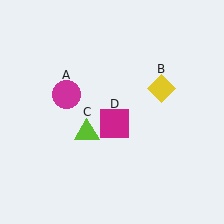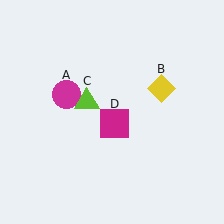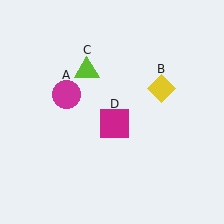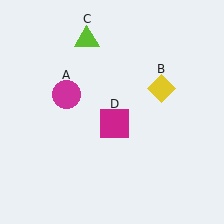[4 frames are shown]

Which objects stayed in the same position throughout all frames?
Magenta circle (object A) and yellow diamond (object B) and magenta square (object D) remained stationary.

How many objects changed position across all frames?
1 object changed position: lime triangle (object C).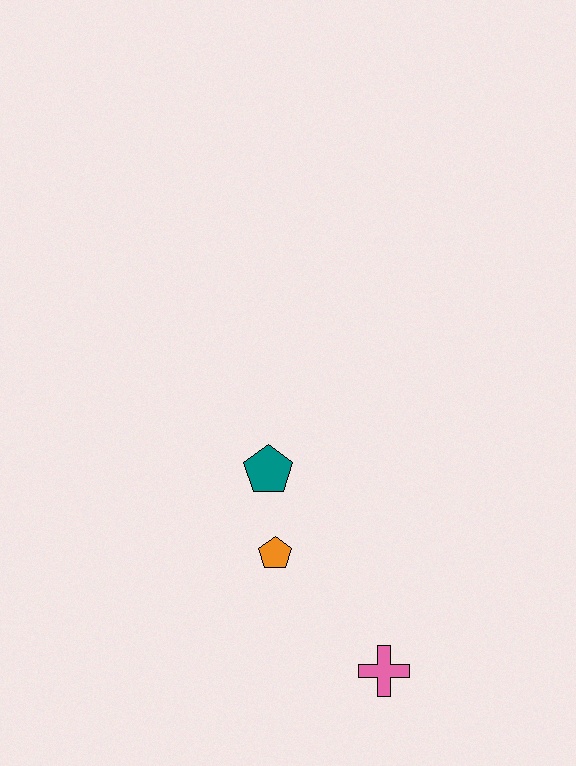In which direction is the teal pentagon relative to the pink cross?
The teal pentagon is above the pink cross.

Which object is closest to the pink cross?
The orange pentagon is closest to the pink cross.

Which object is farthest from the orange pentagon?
The pink cross is farthest from the orange pentagon.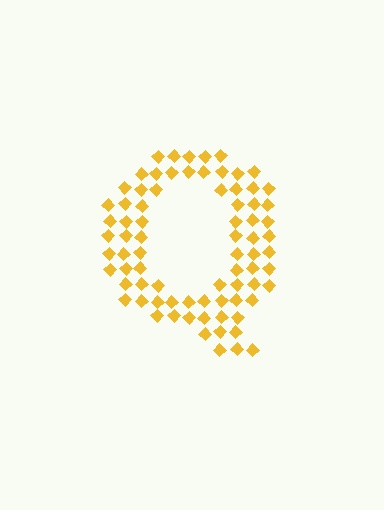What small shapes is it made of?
It is made of small diamonds.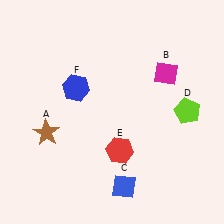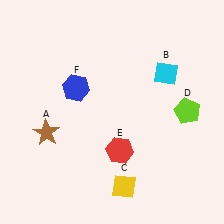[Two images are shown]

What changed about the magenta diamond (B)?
In Image 1, B is magenta. In Image 2, it changed to cyan.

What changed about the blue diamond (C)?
In Image 1, C is blue. In Image 2, it changed to yellow.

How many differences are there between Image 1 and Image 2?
There are 2 differences between the two images.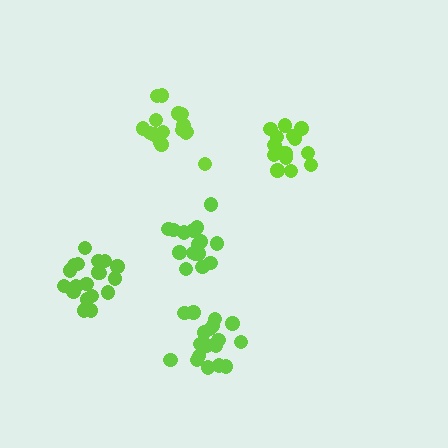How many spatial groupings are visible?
There are 5 spatial groupings.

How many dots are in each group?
Group 1: 15 dots, Group 2: 16 dots, Group 3: 20 dots, Group 4: 17 dots, Group 5: 20 dots (88 total).